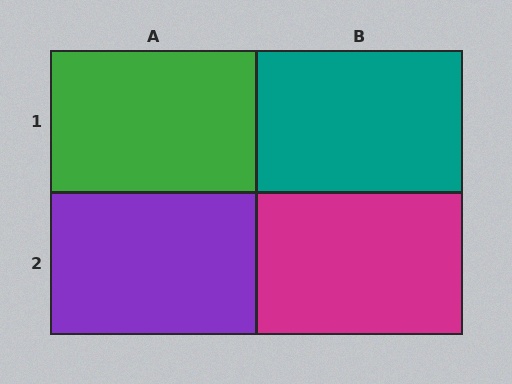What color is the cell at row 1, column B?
Teal.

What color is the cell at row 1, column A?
Green.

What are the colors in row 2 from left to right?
Purple, magenta.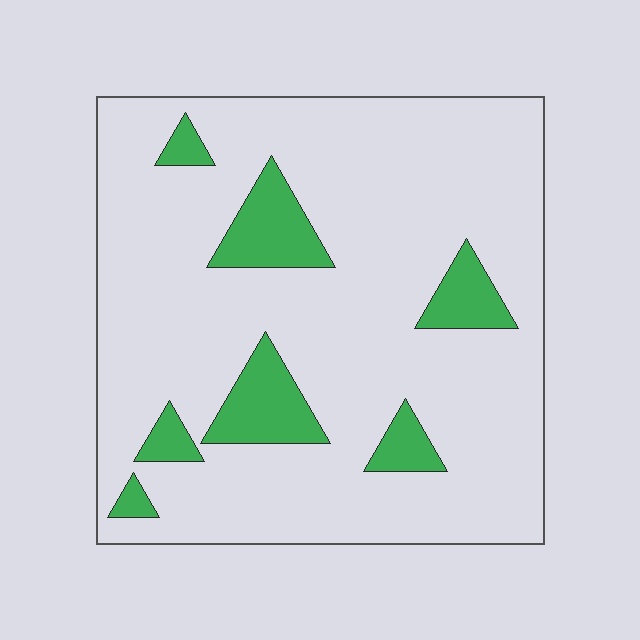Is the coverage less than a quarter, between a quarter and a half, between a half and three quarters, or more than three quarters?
Less than a quarter.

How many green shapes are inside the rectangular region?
7.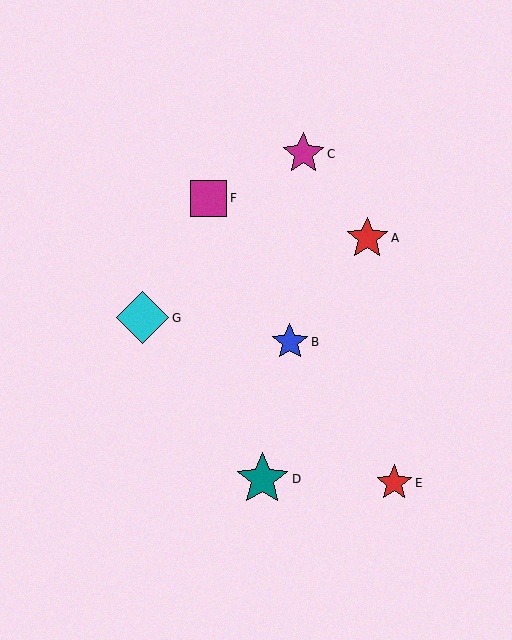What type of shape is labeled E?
Shape E is a red star.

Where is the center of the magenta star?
The center of the magenta star is at (303, 154).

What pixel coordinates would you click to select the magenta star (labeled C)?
Click at (303, 154) to select the magenta star C.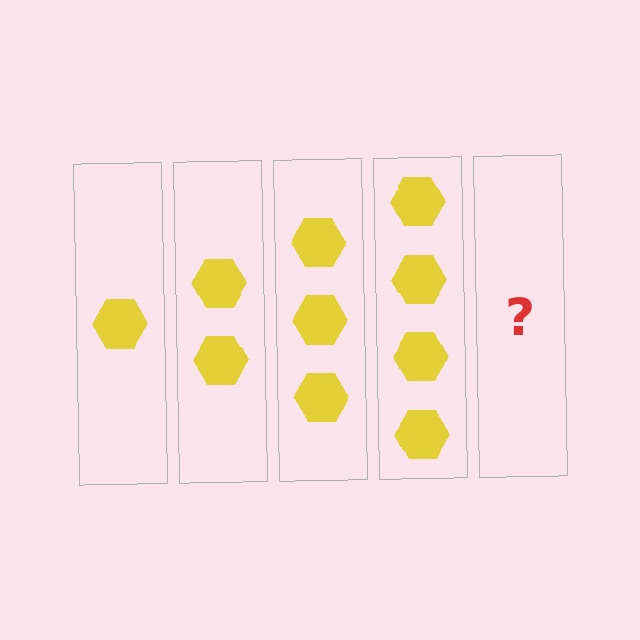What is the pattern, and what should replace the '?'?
The pattern is that each step adds one more hexagon. The '?' should be 5 hexagons.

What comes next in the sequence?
The next element should be 5 hexagons.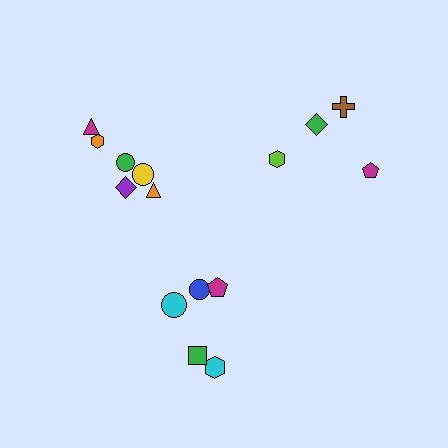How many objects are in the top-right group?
There are 4 objects.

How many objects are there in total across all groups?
There are 15 objects.